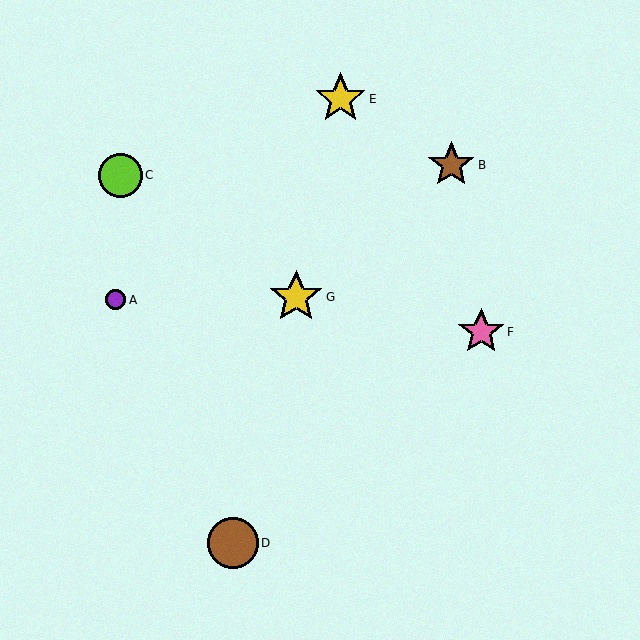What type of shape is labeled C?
Shape C is a lime circle.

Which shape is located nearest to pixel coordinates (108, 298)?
The purple circle (labeled A) at (116, 300) is nearest to that location.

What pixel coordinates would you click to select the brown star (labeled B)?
Click at (451, 165) to select the brown star B.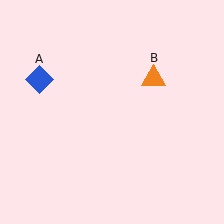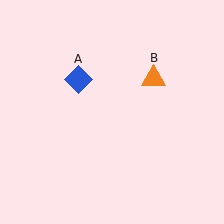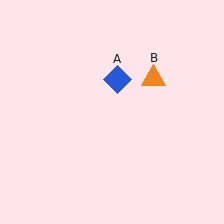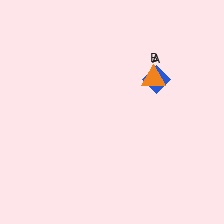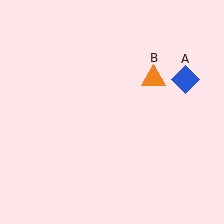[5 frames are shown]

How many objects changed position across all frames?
1 object changed position: blue diamond (object A).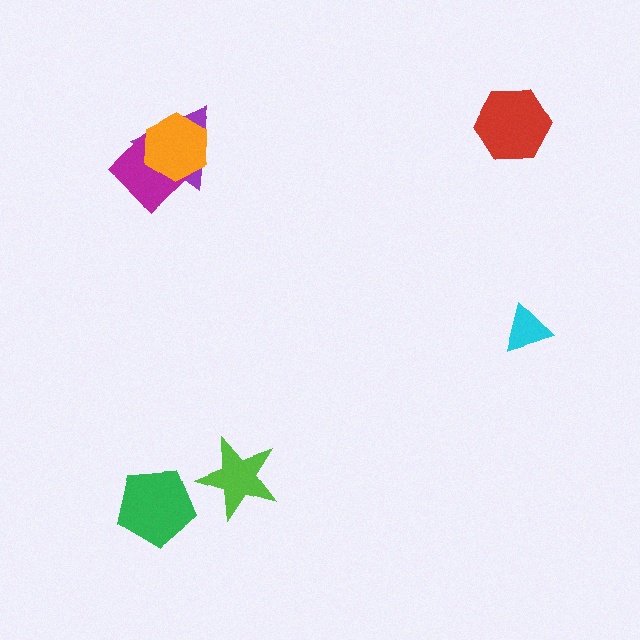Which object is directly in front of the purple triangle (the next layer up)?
The magenta diamond is directly in front of the purple triangle.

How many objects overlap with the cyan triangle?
0 objects overlap with the cyan triangle.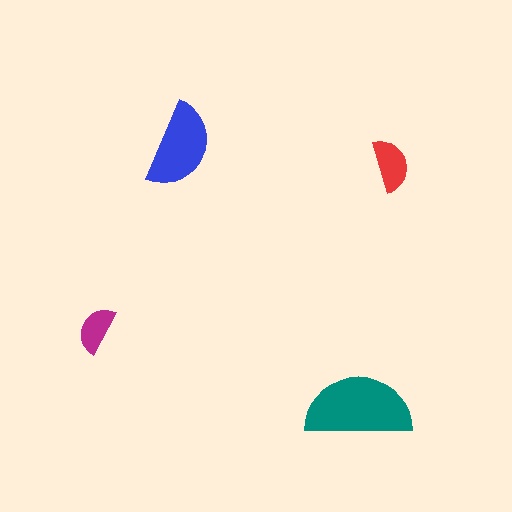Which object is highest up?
The blue semicircle is topmost.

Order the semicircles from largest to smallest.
the teal one, the blue one, the red one, the magenta one.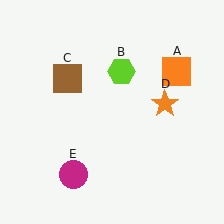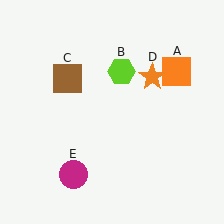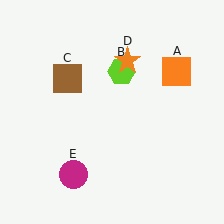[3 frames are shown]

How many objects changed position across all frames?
1 object changed position: orange star (object D).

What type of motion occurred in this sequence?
The orange star (object D) rotated counterclockwise around the center of the scene.